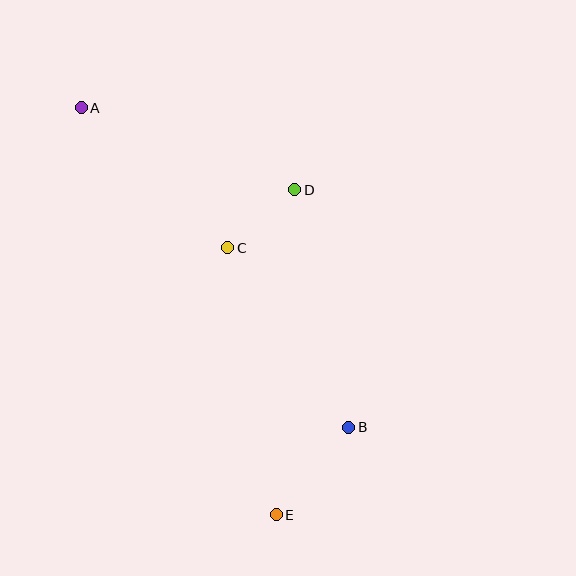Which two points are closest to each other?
Points C and D are closest to each other.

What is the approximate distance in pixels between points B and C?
The distance between B and C is approximately 217 pixels.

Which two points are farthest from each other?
Points A and E are farthest from each other.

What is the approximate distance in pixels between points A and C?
The distance between A and C is approximately 203 pixels.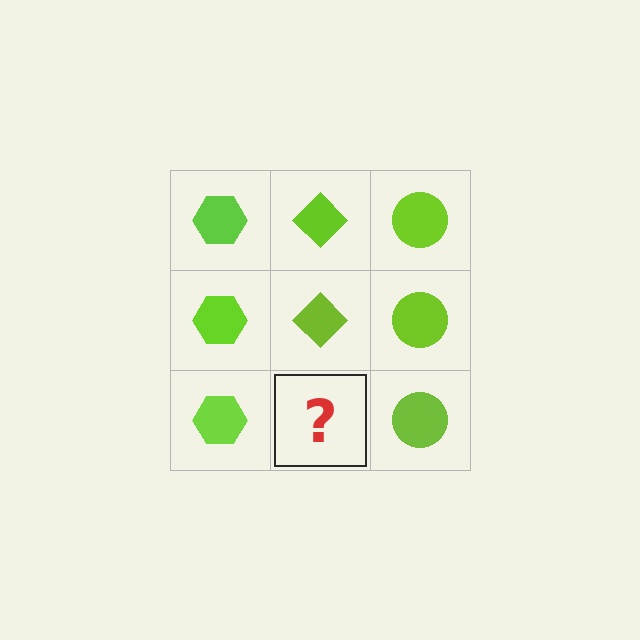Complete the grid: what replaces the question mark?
The question mark should be replaced with a lime diamond.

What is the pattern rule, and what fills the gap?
The rule is that each column has a consistent shape. The gap should be filled with a lime diamond.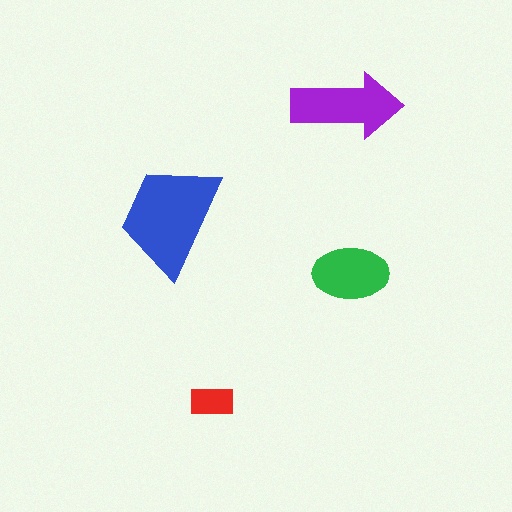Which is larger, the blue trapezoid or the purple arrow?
The blue trapezoid.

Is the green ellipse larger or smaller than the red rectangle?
Larger.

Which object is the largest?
The blue trapezoid.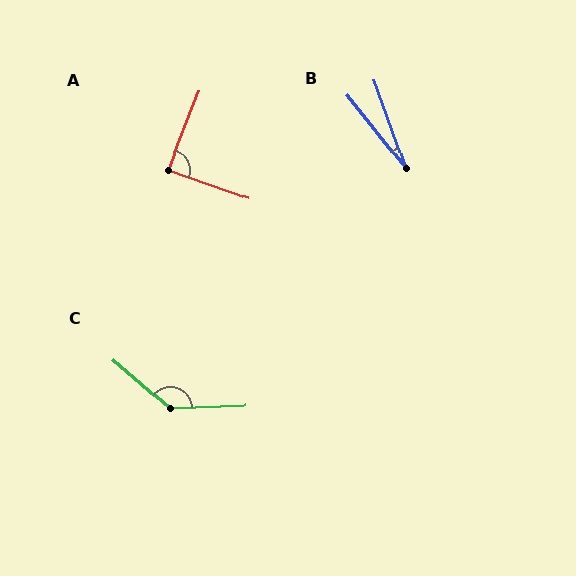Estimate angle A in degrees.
Approximately 88 degrees.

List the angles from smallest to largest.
B (19°), A (88°), C (137°).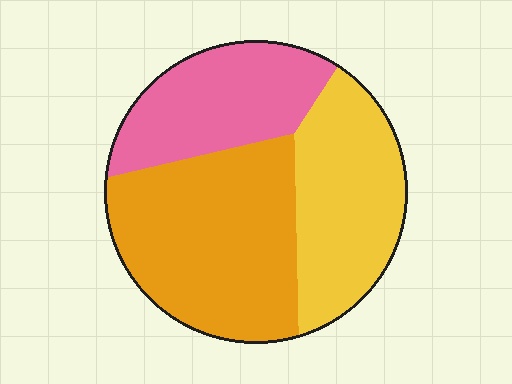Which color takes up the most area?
Orange, at roughly 45%.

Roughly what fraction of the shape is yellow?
Yellow takes up about one third (1/3) of the shape.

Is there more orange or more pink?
Orange.